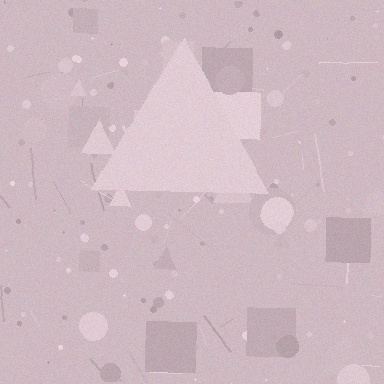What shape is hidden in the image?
A triangle is hidden in the image.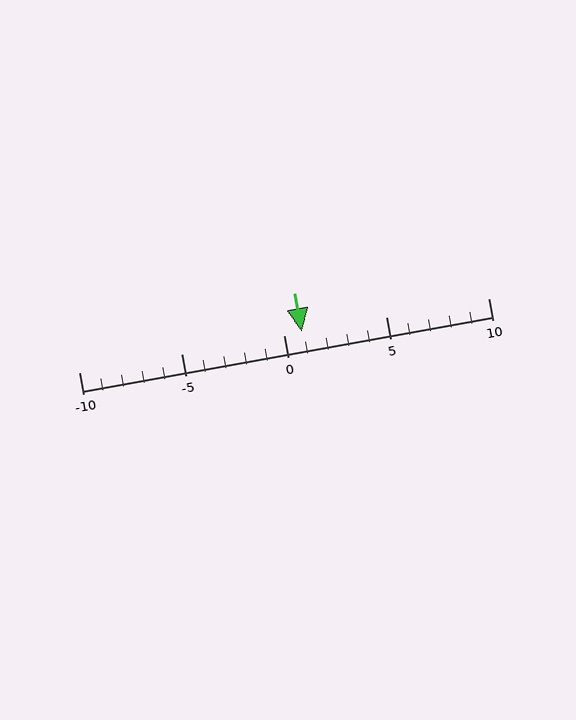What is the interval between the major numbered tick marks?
The major tick marks are spaced 5 units apart.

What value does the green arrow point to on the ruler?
The green arrow points to approximately 1.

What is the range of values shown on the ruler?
The ruler shows values from -10 to 10.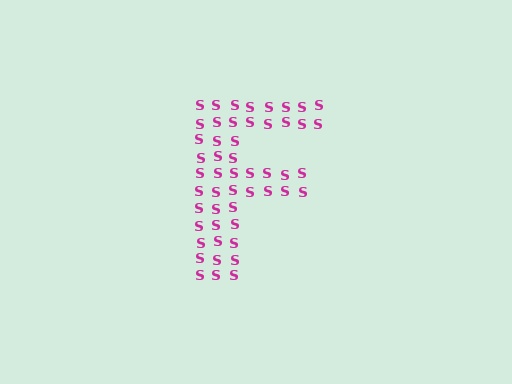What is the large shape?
The large shape is the letter F.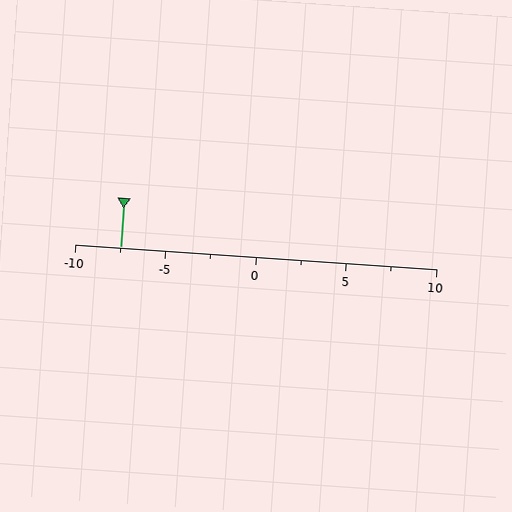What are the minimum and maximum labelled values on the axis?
The axis runs from -10 to 10.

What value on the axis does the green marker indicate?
The marker indicates approximately -7.5.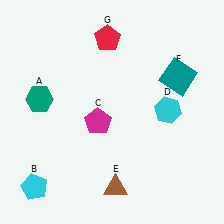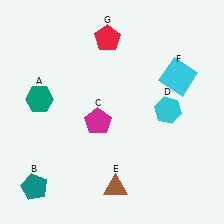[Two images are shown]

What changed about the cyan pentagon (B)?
In Image 1, B is cyan. In Image 2, it changed to teal.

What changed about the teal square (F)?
In Image 1, F is teal. In Image 2, it changed to cyan.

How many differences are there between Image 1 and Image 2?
There are 2 differences between the two images.